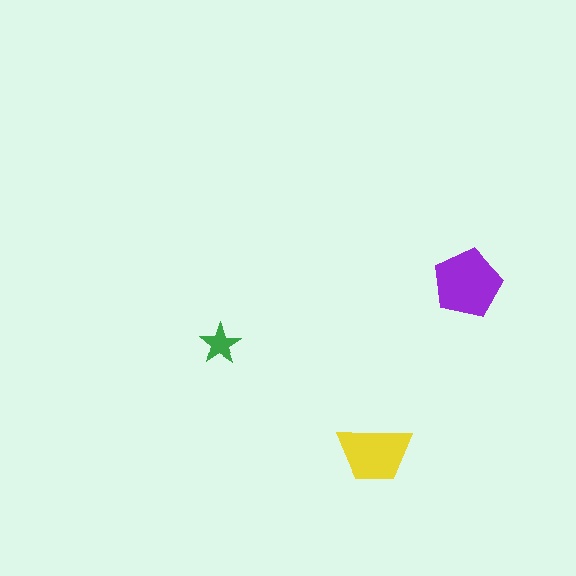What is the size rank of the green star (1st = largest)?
3rd.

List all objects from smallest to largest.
The green star, the yellow trapezoid, the purple pentagon.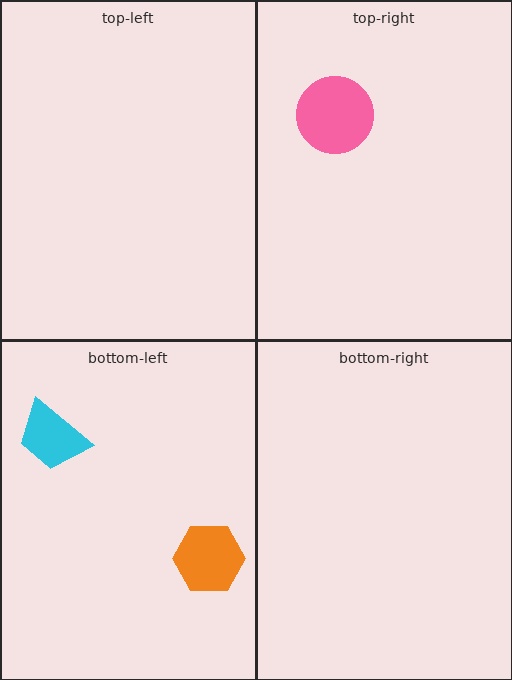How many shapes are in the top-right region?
1.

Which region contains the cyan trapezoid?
The bottom-left region.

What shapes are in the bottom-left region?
The orange hexagon, the cyan trapezoid.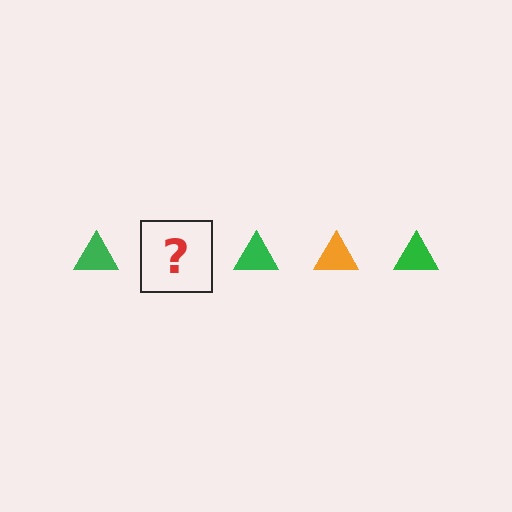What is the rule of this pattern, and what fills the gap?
The rule is that the pattern cycles through green, orange triangles. The gap should be filled with an orange triangle.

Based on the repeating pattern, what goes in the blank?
The blank should be an orange triangle.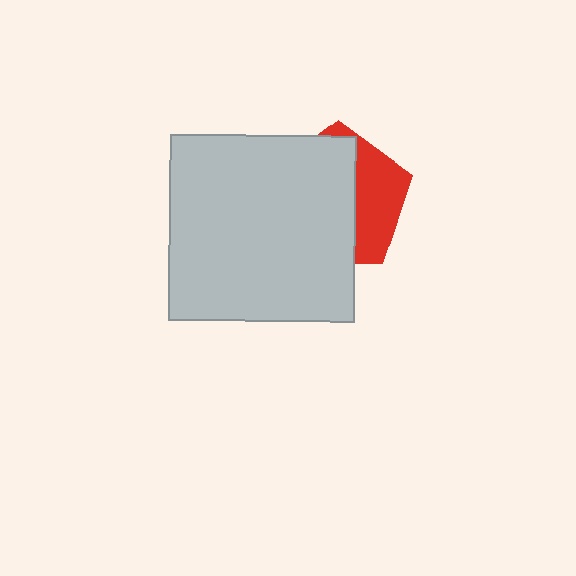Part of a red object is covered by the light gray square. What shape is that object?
It is a pentagon.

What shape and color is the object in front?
The object in front is a light gray square.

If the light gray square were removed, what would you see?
You would see the complete red pentagon.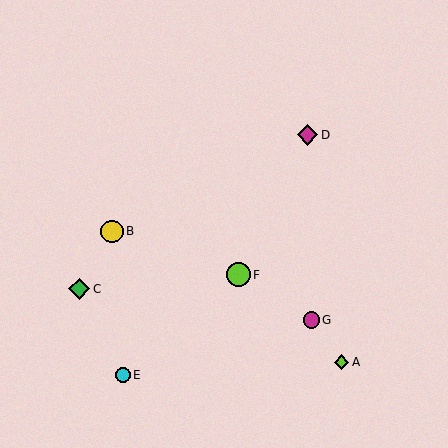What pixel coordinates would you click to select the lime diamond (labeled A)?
Click at (341, 362) to select the lime diamond A.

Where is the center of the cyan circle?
The center of the cyan circle is at (123, 375).